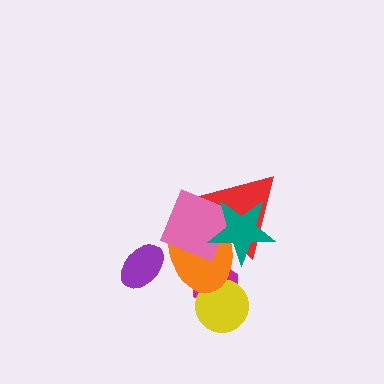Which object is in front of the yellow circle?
The orange ellipse is in front of the yellow circle.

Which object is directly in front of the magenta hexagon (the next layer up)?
The yellow circle is directly in front of the magenta hexagon.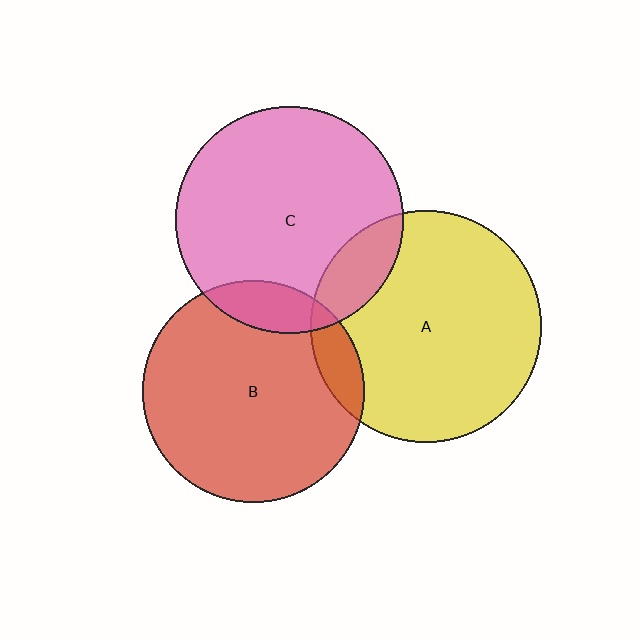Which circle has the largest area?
Circle A (yellow).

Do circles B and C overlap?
Yes.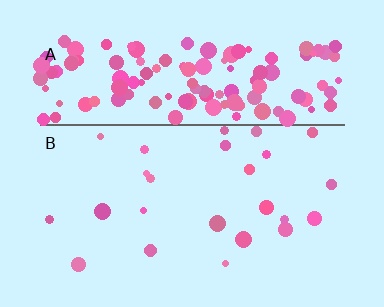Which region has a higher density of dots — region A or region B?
A (the top).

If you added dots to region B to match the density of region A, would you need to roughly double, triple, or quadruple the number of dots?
Approximately quadruple.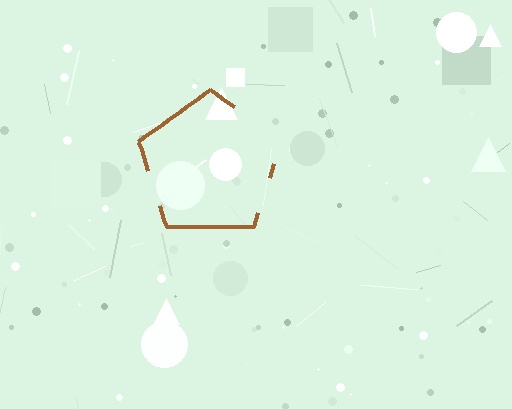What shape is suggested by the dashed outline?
The dashed outline suggests a pentagon.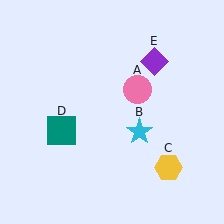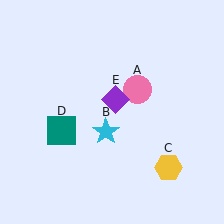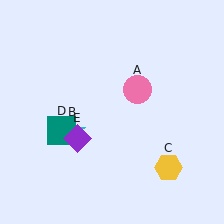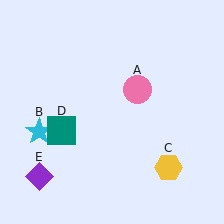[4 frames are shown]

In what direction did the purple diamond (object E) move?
The purple diamond (object E) moved down and to the left.